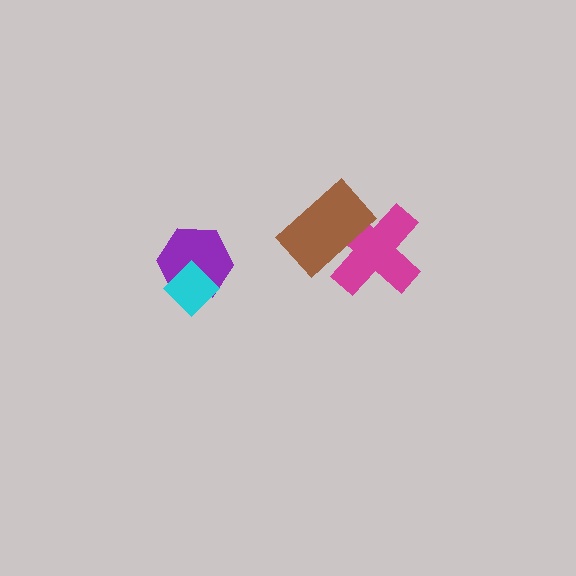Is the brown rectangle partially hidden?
No, no other shape covers it.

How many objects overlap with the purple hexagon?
1 object overlaps with the purple hexagon.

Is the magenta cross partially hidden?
Yes, it is partially covered by another shape.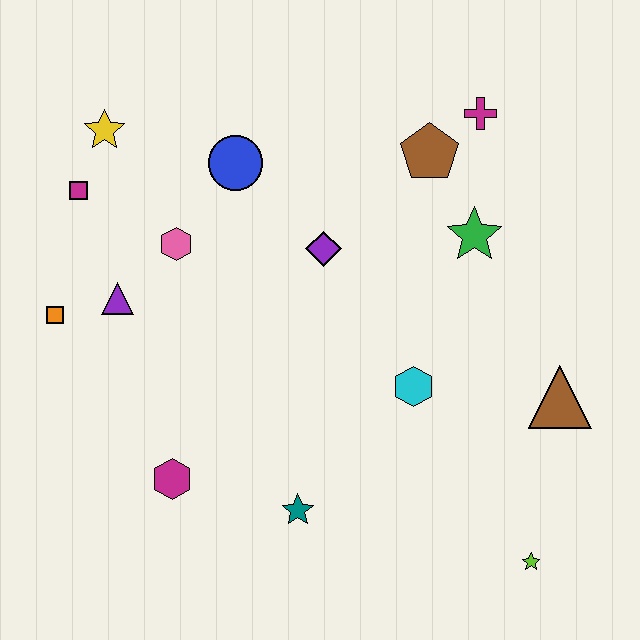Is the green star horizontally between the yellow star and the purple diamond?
No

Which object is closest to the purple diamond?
The blue circle is closest to the purple diamond.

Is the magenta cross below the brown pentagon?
No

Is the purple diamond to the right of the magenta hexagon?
Yes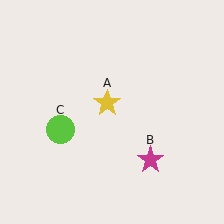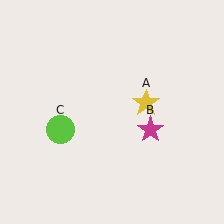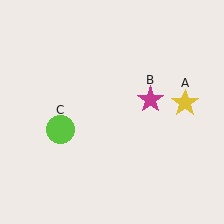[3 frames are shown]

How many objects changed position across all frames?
2 objects changed position: yellow star (object A), magenta star (object B).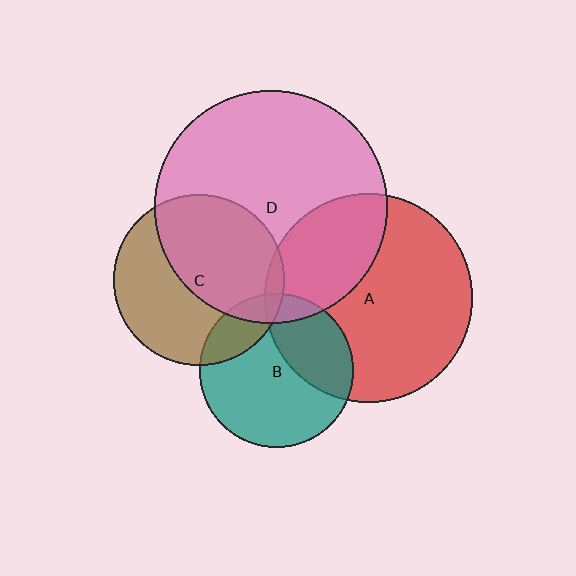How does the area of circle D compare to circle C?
Approximately 1.9 times.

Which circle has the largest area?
Circle D (pink).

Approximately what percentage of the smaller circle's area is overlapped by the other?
Approximately 35%.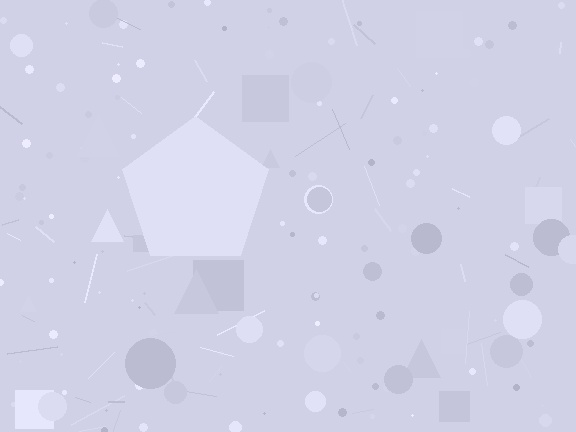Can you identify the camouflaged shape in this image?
The camouflaged shape is a pentagon.